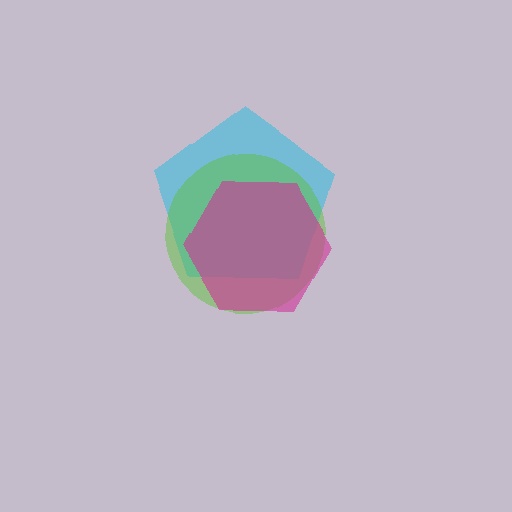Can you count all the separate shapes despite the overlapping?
Yes, there are 3 separate shapes.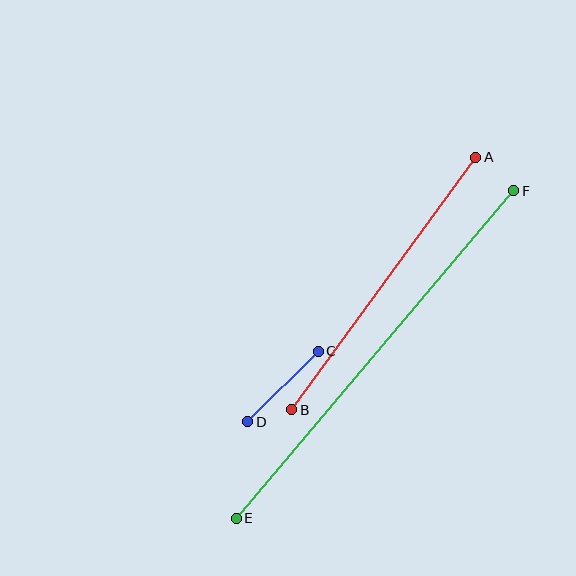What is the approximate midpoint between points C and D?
The midpoint is at approximately (283, 387) pixels.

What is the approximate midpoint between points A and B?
The midpoint is at approximately (384, 284) pixels.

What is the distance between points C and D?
The distance is approximately 99 pixels.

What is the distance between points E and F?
The distance is approximately 429 pixels.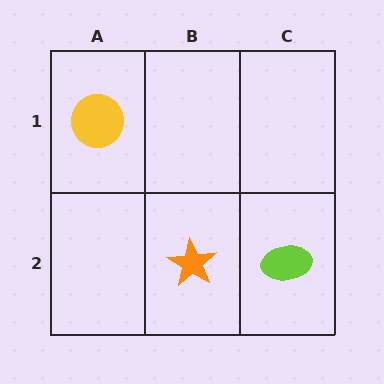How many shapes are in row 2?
2 shapes.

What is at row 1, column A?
A yellow circle.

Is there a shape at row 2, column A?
No, that cell is empty.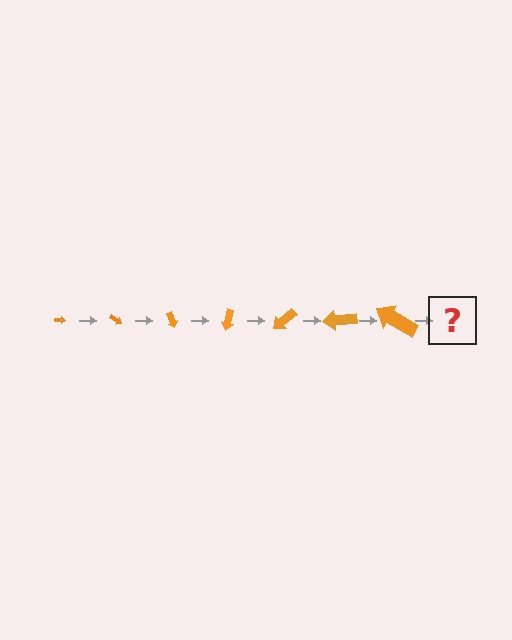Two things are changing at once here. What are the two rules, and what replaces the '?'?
The two rules are that the arrow grows larger each step and it rotates 35 degrees each step. The '?' should be an arrow, larger than the previous one and rotated 245 degrees from the start.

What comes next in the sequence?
The next element should be an arrow, larger than the previous one and rotated 245 degrees from the start.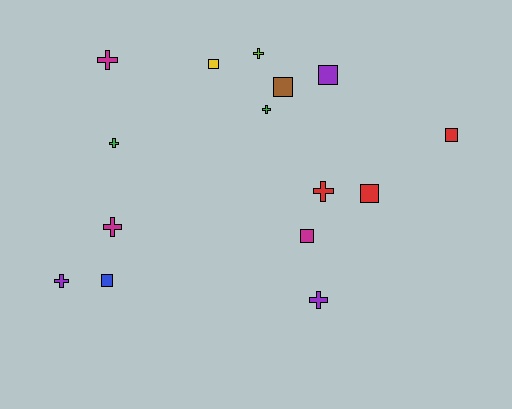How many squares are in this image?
There are 7 squares.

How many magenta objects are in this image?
There are 3 magenta objects.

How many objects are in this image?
There are 15 objects.